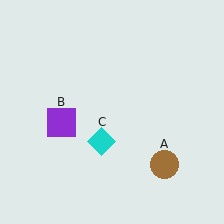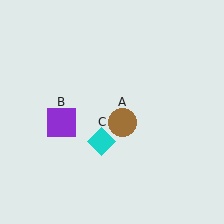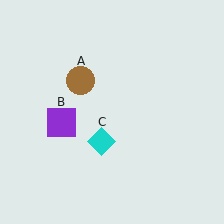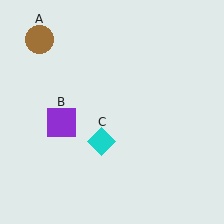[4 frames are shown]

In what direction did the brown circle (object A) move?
The brown circle (object A) moved up and to the left.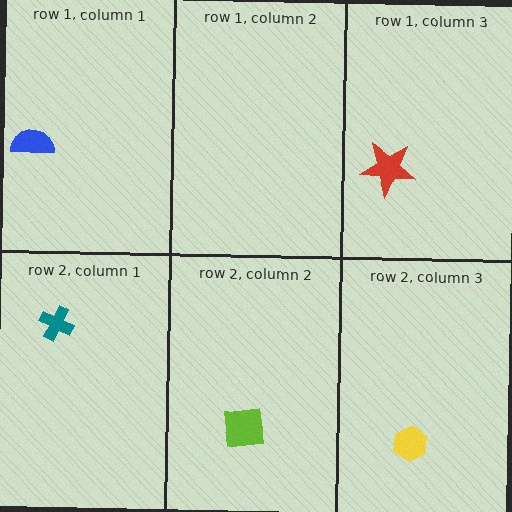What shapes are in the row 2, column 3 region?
The yellow hexagon.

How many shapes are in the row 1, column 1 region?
1.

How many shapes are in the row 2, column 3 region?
1.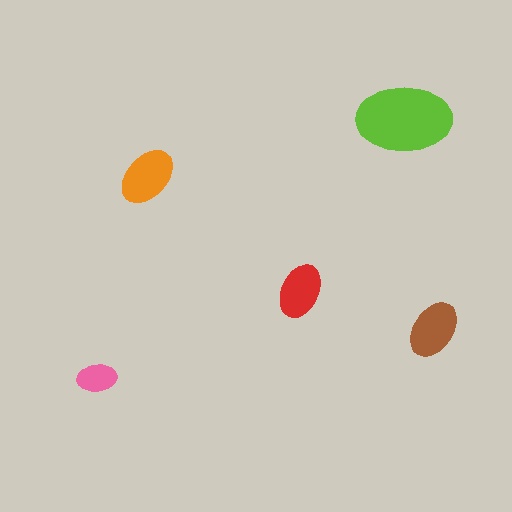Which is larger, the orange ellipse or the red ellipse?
The orange one.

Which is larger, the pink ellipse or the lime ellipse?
The lime one.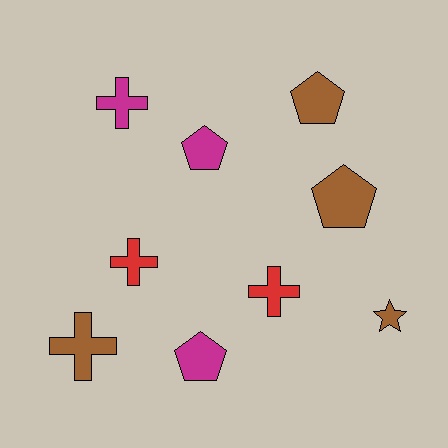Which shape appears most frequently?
Cross, with 4 objects.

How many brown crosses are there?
There is 1 brown cross.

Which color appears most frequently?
Brown, with 4 objects.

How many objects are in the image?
There are 9 objects.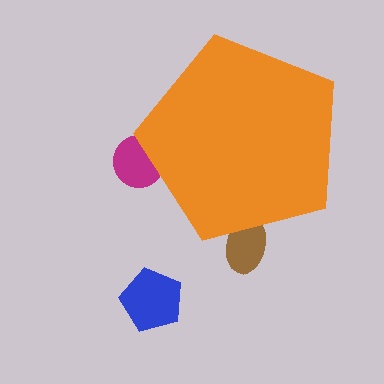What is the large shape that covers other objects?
An orange pentagon.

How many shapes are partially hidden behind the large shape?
2 shapes are partially hidden.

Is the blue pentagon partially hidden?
No, the blue pentagon is fully visible.